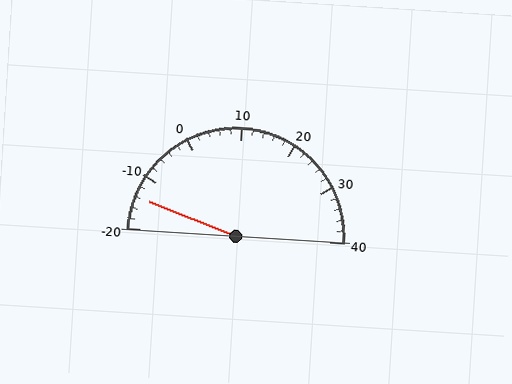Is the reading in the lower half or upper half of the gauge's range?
The reading is in the lower half of the range (-20 to 40).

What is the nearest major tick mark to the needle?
The nearest major tick mark is -10.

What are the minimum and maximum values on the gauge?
The gauge ranges from -20 to 40.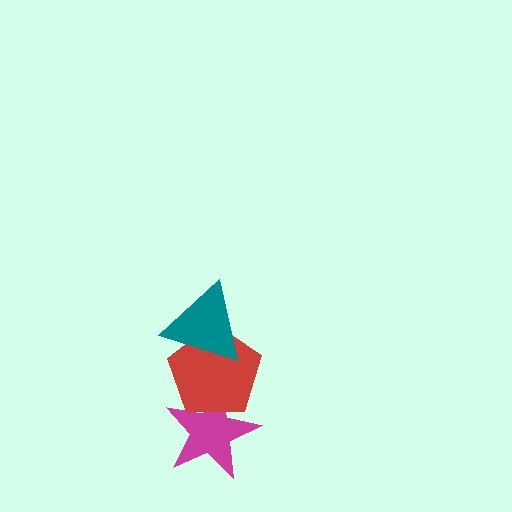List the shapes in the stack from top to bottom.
From top to bottom: the teal triangle, the red pentagon, the magenta star.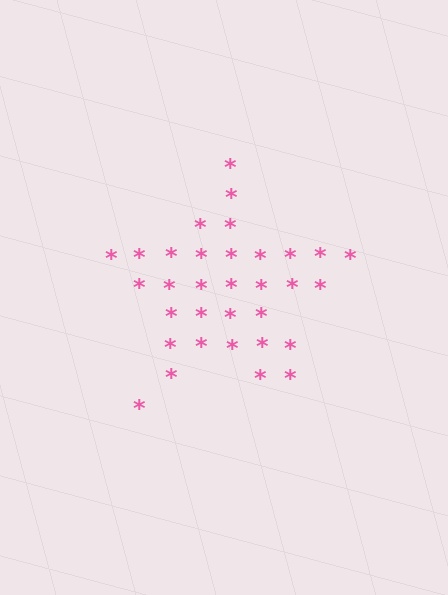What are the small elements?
The small elements are asterisks.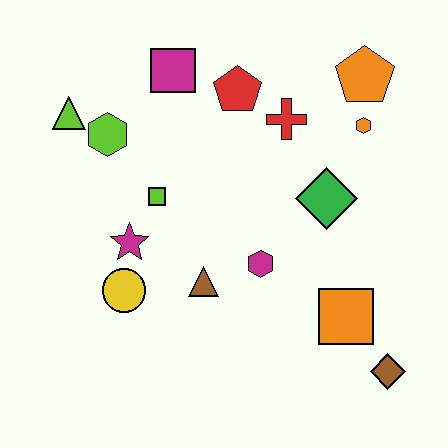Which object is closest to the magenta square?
The red pentagon is closest to the magenta square.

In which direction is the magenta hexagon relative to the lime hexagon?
The magenta hexagon is to the right of the lime hexagon.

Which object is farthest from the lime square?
The brown diamond is farthest from the lime square.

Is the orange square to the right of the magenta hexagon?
Yes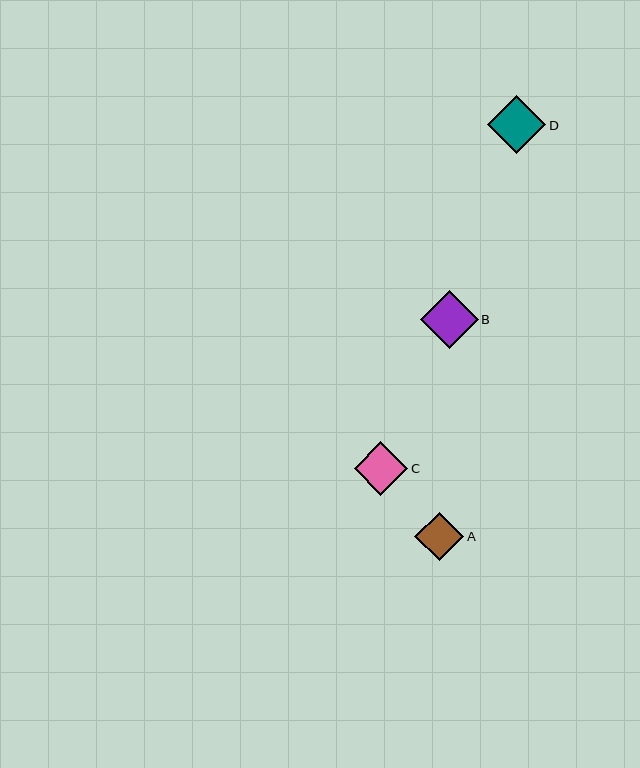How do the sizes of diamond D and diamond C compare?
Diamond D and diamond C are approximately the same size.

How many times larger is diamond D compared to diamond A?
Diamond D is approximately 1.2 times the size of diamond A.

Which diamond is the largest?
Diamond D is the largest with a size of approximately 58 pixels.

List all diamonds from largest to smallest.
From largest to smallest: D, B, C, A.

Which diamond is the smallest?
Diamond A is the smallest with a size of approximately 49 pixels.